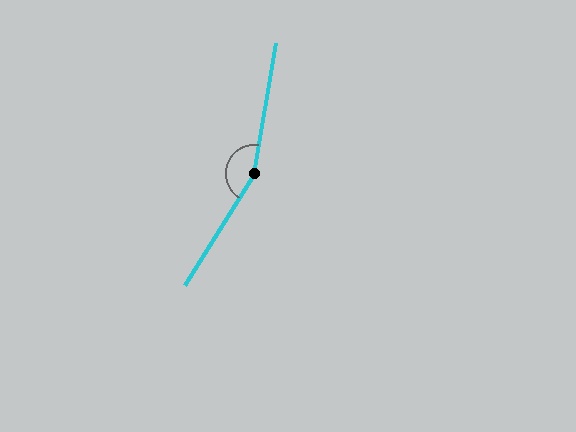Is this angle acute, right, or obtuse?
It is obtuse.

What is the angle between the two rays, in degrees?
Approximately 158 degrees.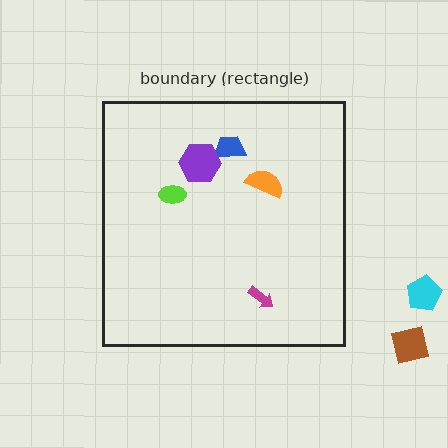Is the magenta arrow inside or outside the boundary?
Inside.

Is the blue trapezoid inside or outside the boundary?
Inside.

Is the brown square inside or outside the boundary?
Outside.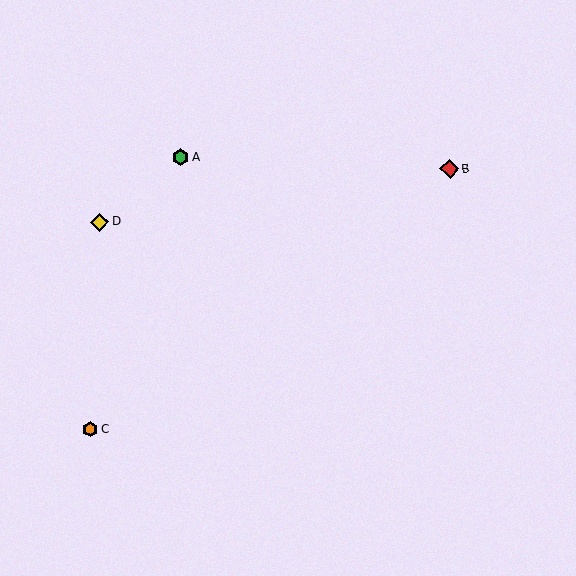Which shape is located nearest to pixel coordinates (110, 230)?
The yellow diamond (labeled D) at (99, 222) is nearest to that location.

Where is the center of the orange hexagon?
The center of the orange hexagon is at (90, 429).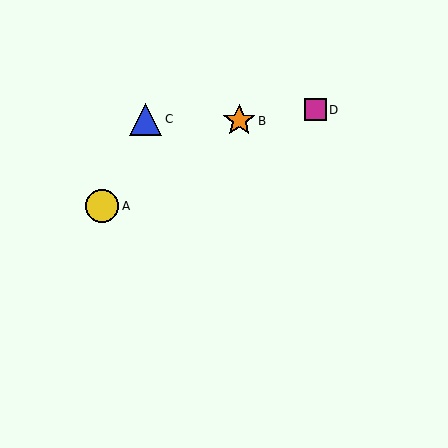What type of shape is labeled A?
Shape A is a yellow circle.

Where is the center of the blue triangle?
The center of the blue triangle is at (146, 119).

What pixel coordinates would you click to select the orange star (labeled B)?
Click at (239, 121) to select the orange star B.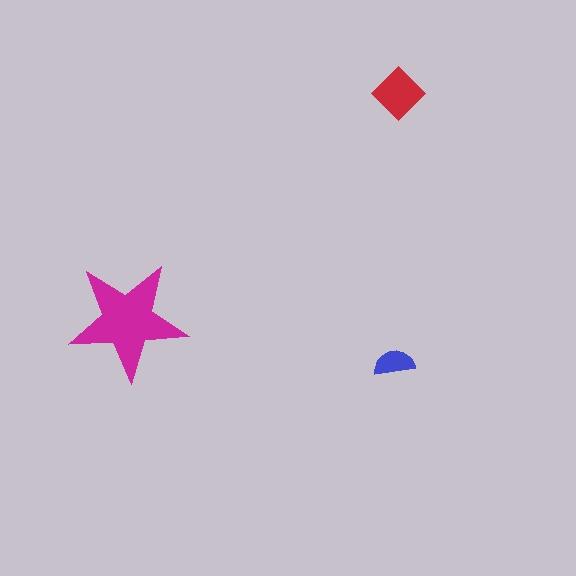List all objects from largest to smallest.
The magenta star, the red diamond, the blue semicircle.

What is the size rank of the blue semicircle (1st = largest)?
3rd.